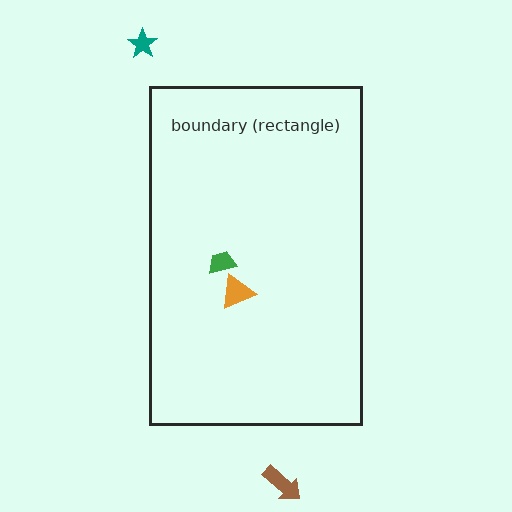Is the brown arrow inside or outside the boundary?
Outside.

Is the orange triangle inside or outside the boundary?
Inside.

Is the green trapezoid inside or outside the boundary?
Inside.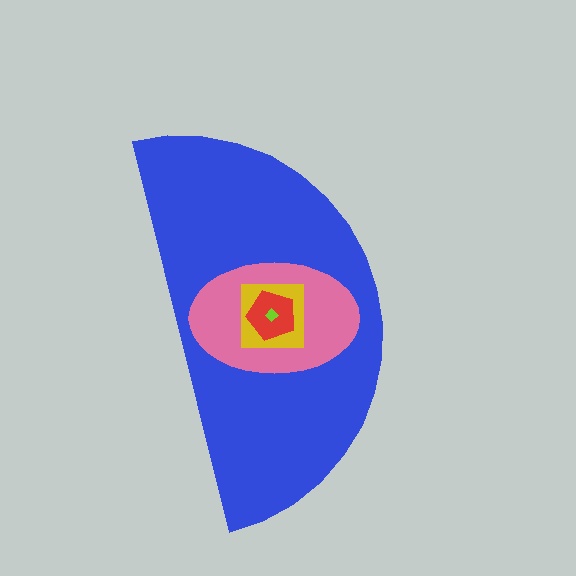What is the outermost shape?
The blue semicircle.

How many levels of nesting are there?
5.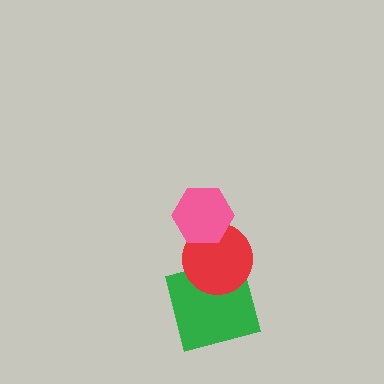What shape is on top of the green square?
The red circle is on top of the green square.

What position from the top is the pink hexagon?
The pink hexagon is 1st from the top.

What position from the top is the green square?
The green square is 3rd from the top.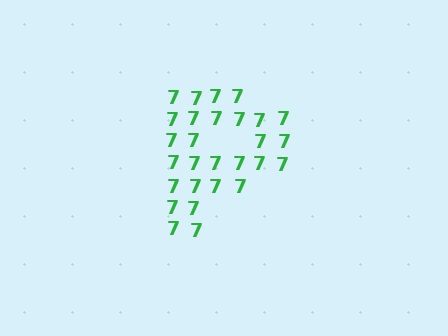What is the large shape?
The large shape is the letter P.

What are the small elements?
The small elements are digit 7's.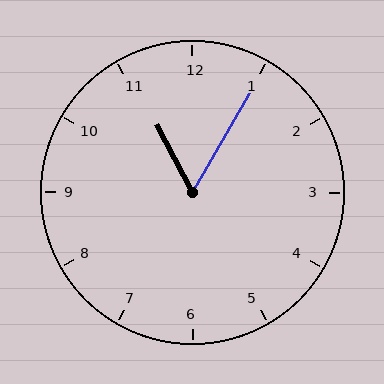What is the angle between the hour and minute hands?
Approximately 58 degrees.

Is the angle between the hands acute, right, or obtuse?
It is acute.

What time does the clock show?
11:05.